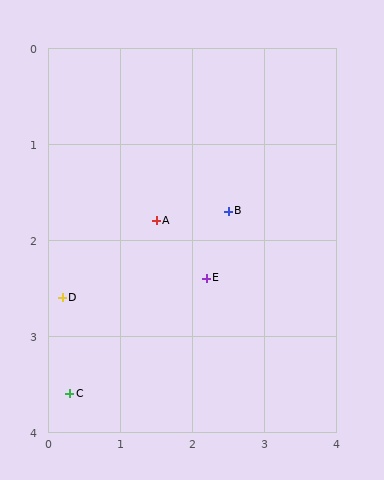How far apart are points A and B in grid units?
Points A and B are about 1.0 grid units apart.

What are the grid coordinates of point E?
Point E is at approximately (2.2, 2.4).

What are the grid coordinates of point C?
Point C is at approximately (0.3, 3.6).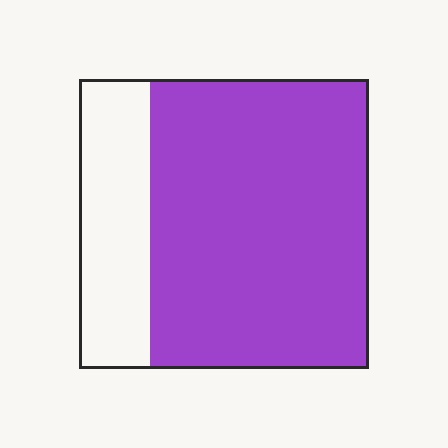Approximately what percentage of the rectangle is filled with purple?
Approximately 75%.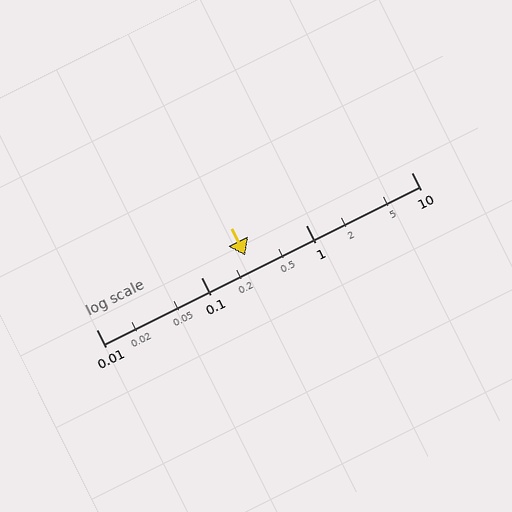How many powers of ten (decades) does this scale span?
The scale spans 3 decades, from 0.01 to 10.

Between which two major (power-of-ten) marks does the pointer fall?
The pointer is between 0.1 and 1.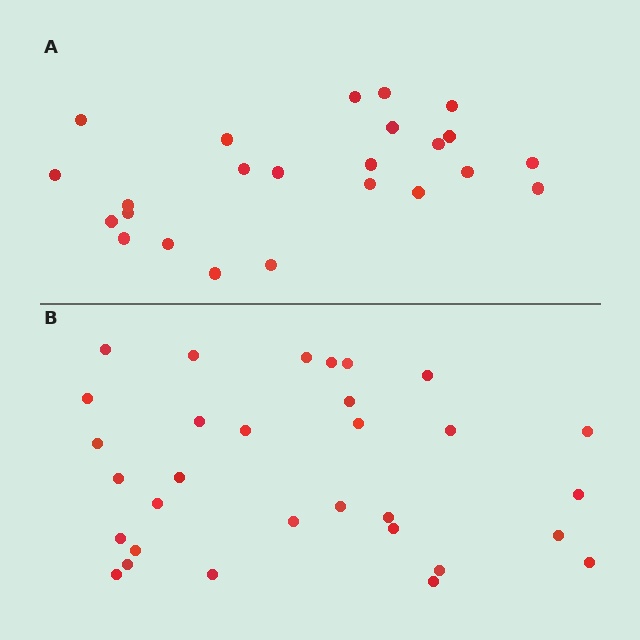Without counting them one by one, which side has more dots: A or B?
Region B (the bottom region) has more dots.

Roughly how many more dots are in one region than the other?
Region B has roughly 8 or so more dots than region A.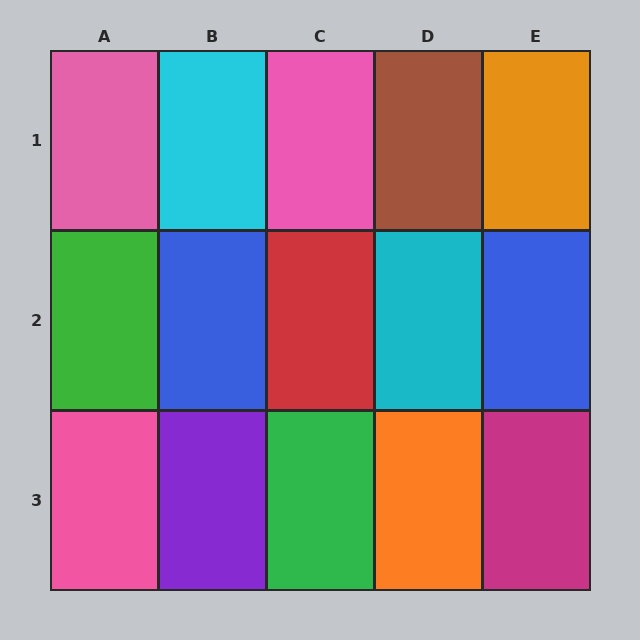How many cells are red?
1 cell is red.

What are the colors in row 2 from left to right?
Green, blue, red, cyan, blue.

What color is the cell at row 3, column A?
Pink.